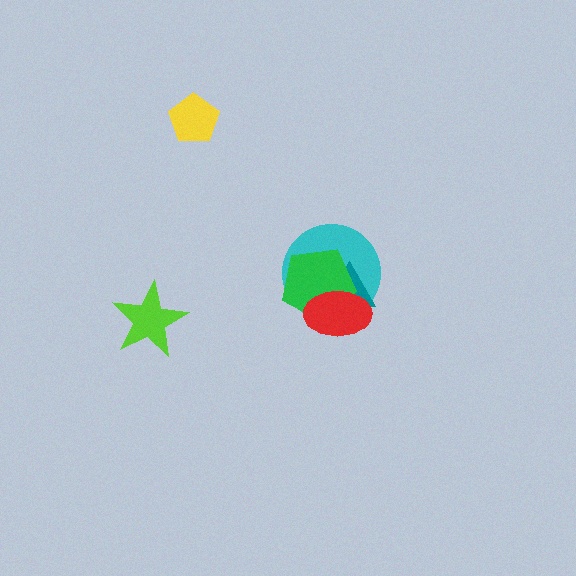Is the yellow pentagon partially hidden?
No, no other shape covers it.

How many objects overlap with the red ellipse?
3 objects overlap with the red ellipse.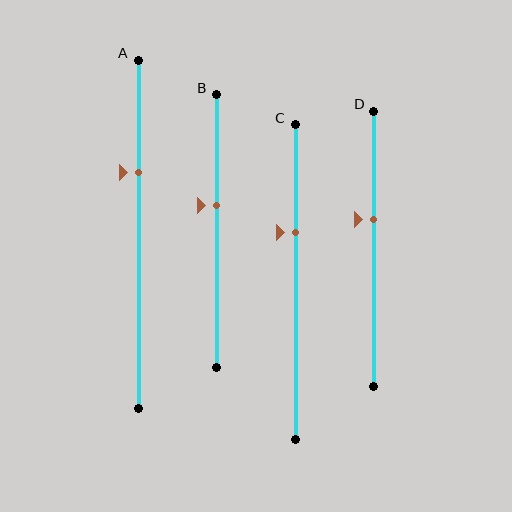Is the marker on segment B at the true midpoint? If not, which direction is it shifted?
No, the marker on segment B is shifted upward by about 9% of the segment length.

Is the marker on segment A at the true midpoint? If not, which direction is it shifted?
No, the marker on segment A is shifted upward by about 18% of the segment length.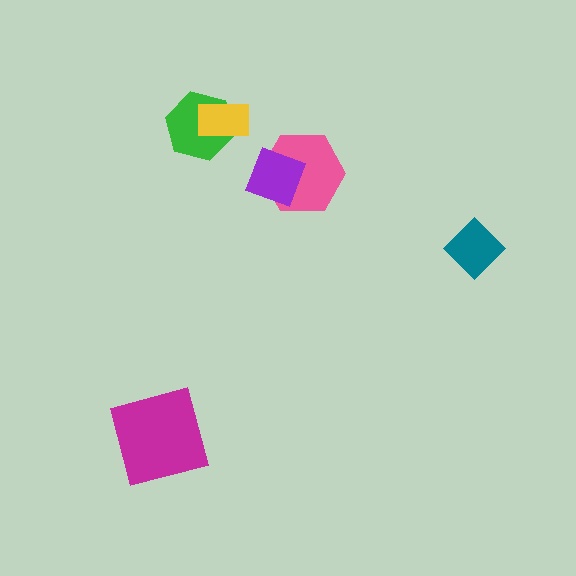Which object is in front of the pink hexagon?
The purple diamond is in front of the pink hexagon.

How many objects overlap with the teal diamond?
0 objects overlap with the teal diamond.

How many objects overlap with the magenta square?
0 objects overlap with the magenta square.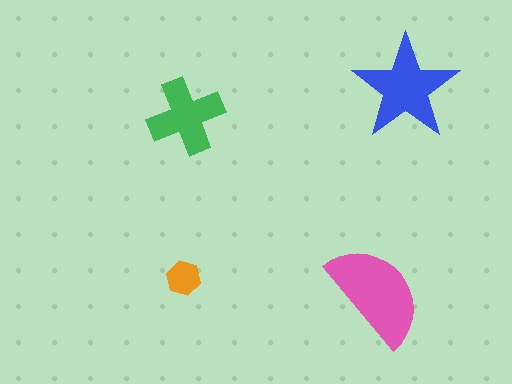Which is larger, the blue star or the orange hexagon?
The blue star.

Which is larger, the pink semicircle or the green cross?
The pink semicircle.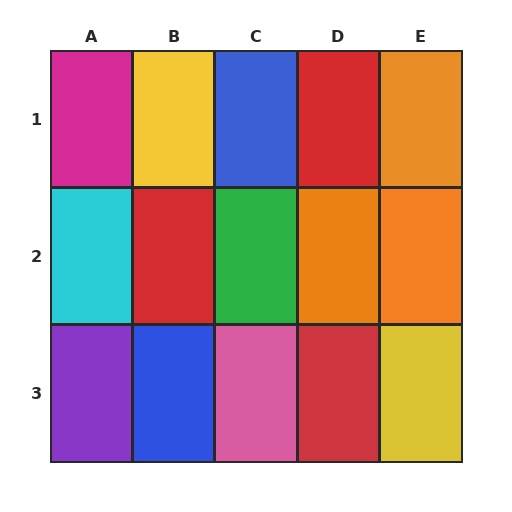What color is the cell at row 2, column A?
Cyan.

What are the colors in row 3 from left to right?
Purple, blue, pink, red, yellow.